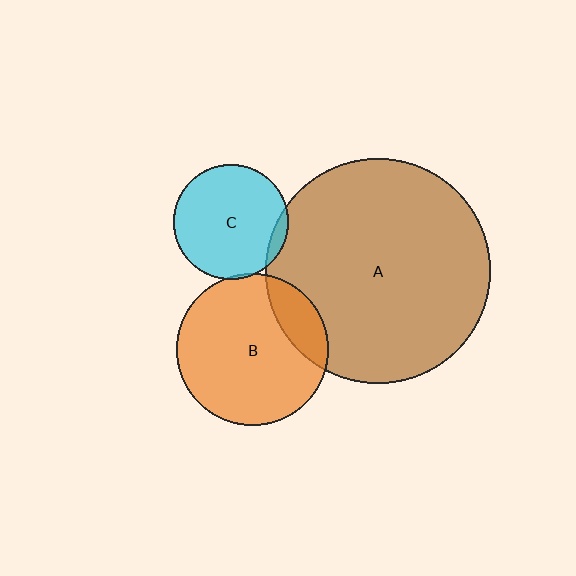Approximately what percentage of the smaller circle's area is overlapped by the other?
Approximately 15%.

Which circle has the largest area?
Circle A (brown).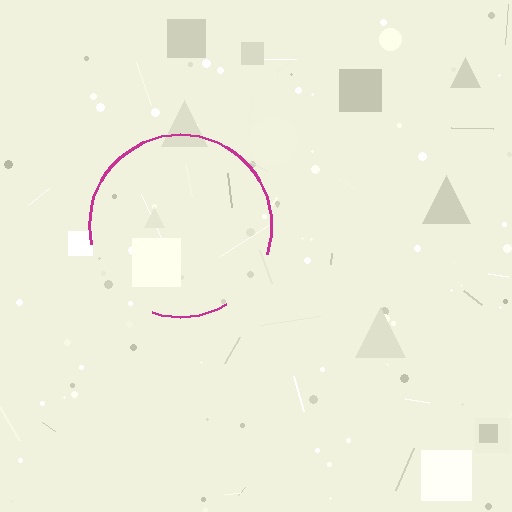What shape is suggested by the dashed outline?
The dashed outline suggests a circle.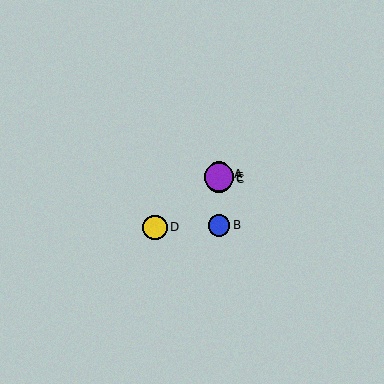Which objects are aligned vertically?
Objects A, B, C, E are aligned vertically.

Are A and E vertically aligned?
Yes, both are at x≈219.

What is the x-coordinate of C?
Object C is at x≈219.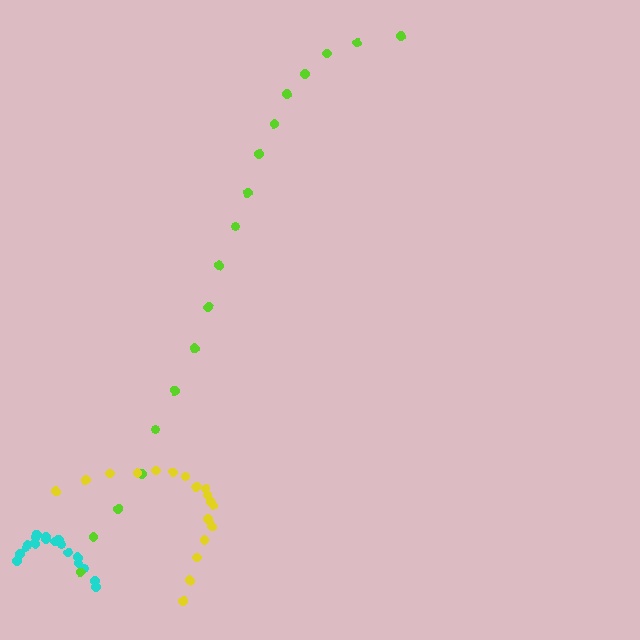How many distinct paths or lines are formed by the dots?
There are 3 distinct paths.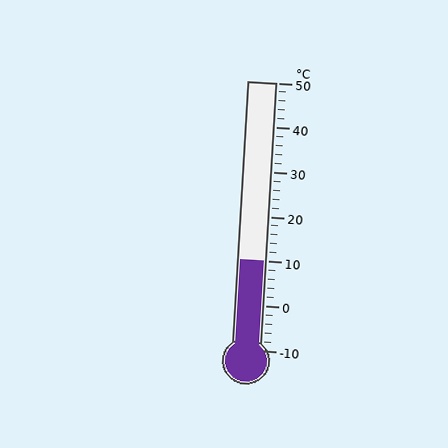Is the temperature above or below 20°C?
The temperature is below 20°C.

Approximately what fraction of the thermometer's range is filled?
The thermometer is filled to approximately 35% of its range.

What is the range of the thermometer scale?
The thermometer scale ranges from -10°C to 50°C.